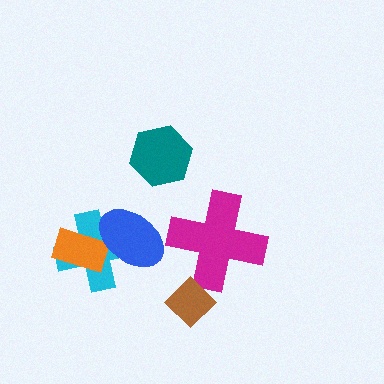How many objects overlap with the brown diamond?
1 object overlaps with the brown diamond.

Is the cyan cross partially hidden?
Yes, it is partially covered by another shape.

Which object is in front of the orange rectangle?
The blue ellipse is in front of the orange rectangle.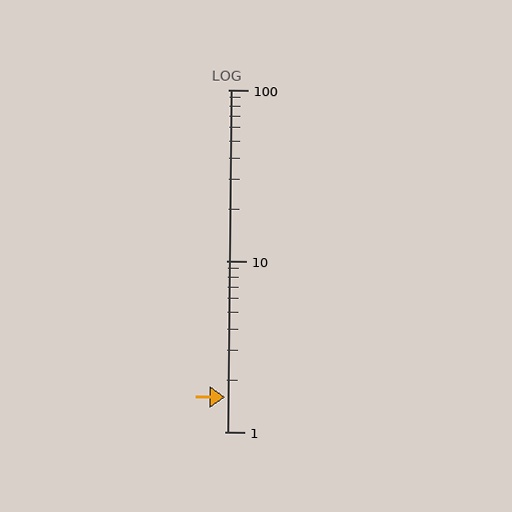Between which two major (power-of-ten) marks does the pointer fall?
The pointer is between 1 and 10.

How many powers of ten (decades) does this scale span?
The scale spans 2 decades, from 1 to 100.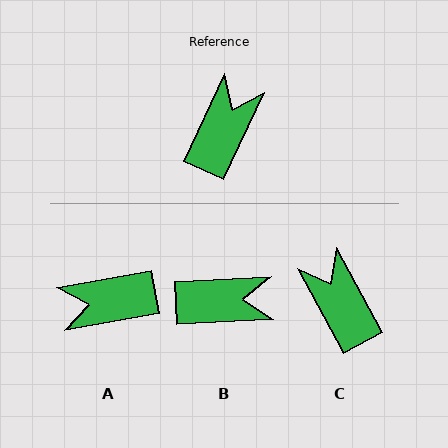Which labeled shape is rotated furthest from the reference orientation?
A, about 126 degrees away.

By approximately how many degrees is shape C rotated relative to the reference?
Approximately 53 degrees counter-clockwise.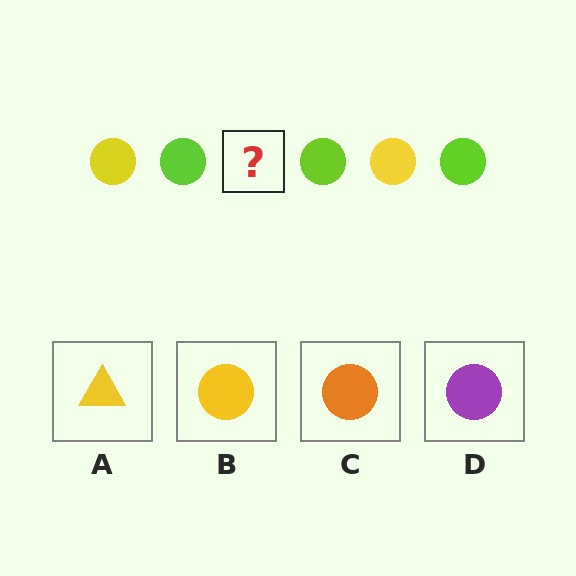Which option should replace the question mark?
Option B.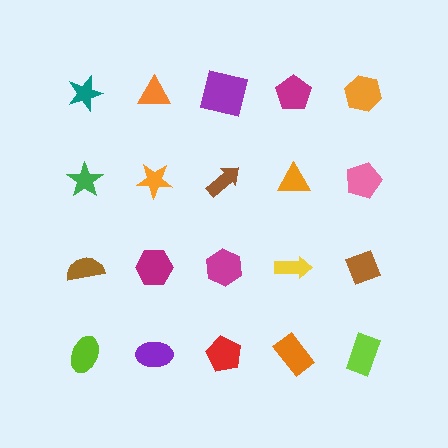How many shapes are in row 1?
5 shapes.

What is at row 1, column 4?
A magenta pentagon.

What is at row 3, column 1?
A brown semicircle.